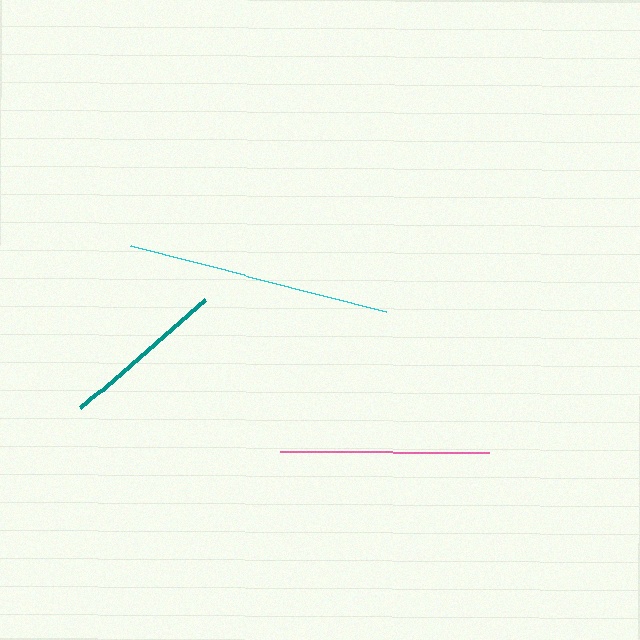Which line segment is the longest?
The cyan line is the longest at approximately 264 pixels.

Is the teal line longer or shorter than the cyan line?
The cyan line is longer than the teal line.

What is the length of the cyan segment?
The cyan segment is approximately 264 pixels long.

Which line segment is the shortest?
The teal line is the shortest at approximately 166 pixels.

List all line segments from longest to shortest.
From longest to shortest: cyan, pink, teal.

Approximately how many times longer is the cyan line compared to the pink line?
The cyan line is approximately 1.3 times the length of the pink line.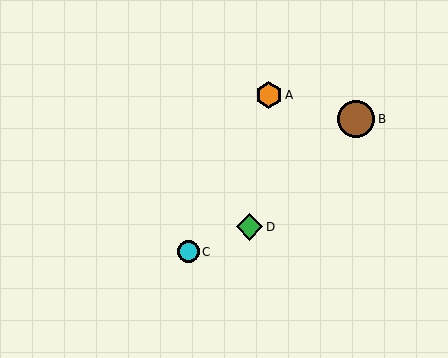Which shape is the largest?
The brown circle (labeled B) is the largest.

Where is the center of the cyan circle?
The center of the cyan circle is at (188, 252).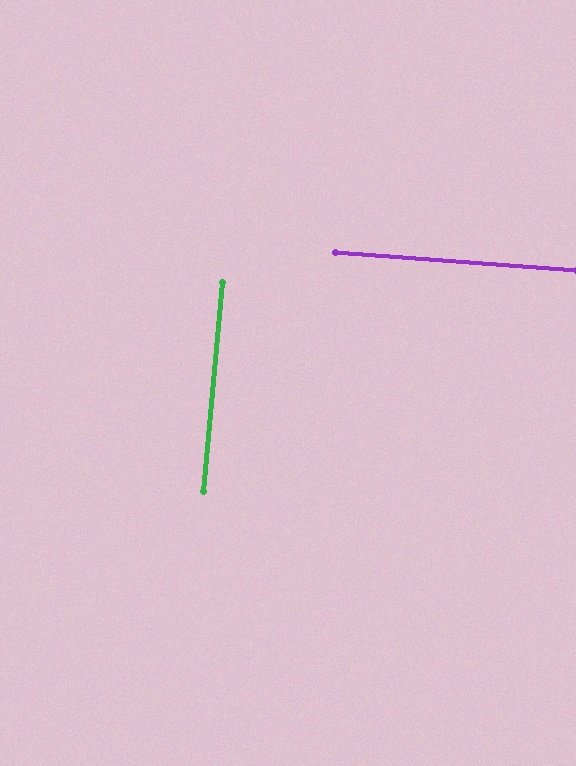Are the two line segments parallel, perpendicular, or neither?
Perpendicular — they meet at approximately 89°.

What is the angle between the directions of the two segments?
Approximately 89 degrees.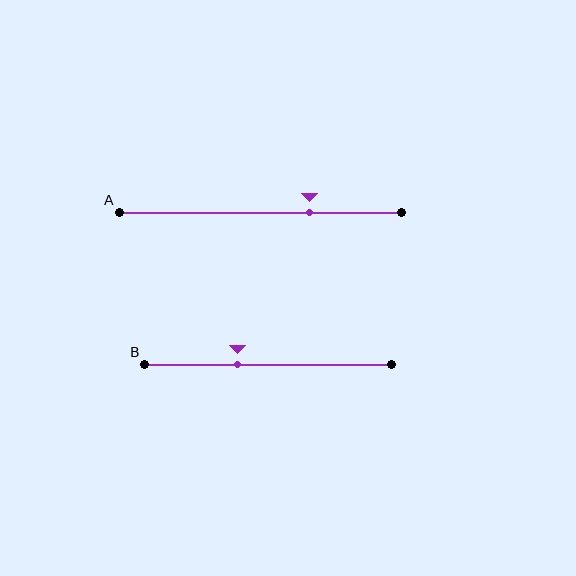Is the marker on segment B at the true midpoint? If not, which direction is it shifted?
No, the marker on segment B is shifted to the left by about 12% of the segment length.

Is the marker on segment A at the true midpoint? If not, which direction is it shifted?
No, the marker on segment A is shifted to the right by about 18% of the segment length.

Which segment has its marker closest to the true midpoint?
Segment B has its marker closest to the true midpoint.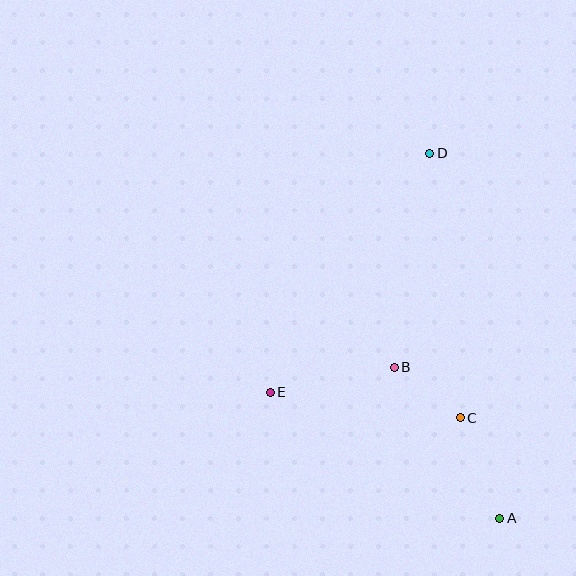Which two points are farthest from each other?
Points A and D are farthest from each other.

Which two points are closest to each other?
Points B and C are closest to each other.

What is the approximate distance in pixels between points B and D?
The distance between B and D is approximately 217 pixels.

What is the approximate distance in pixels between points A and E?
The distance between A and E is approximately 262 pixels.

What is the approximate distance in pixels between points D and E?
The distance between D and E is approximately 288 pixels.